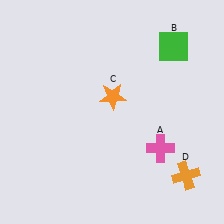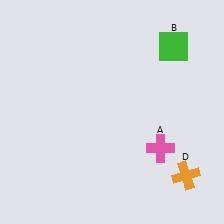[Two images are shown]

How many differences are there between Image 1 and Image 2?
There is 1 difference between the two images.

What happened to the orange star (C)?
The orange star (C) was removed in Image 2. It was in the top-right area of Image 1.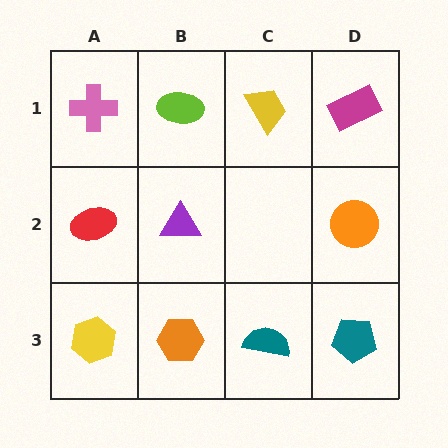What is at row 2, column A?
A red ellipse.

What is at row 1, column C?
A yellow trapezoid.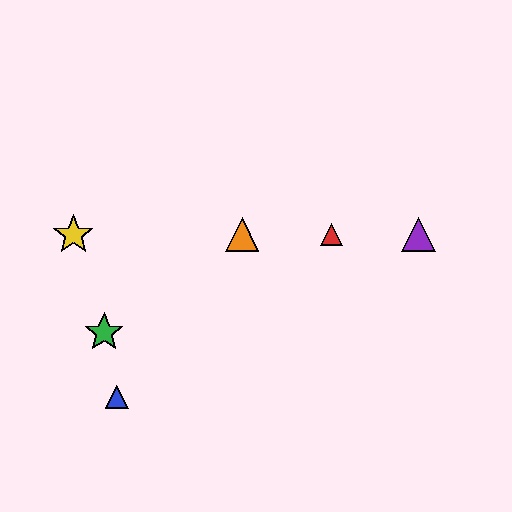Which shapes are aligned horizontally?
The red triangle, the yellow star, the purple triangle, the orange triangle are aligned horizontally.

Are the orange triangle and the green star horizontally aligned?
No, the orange triangle is at y≈235 and the green star is at y≈332.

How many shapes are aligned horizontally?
4 shapes (the red triangle, the yellow star, the purple triangle, the orange triangle) are aligned horizontally.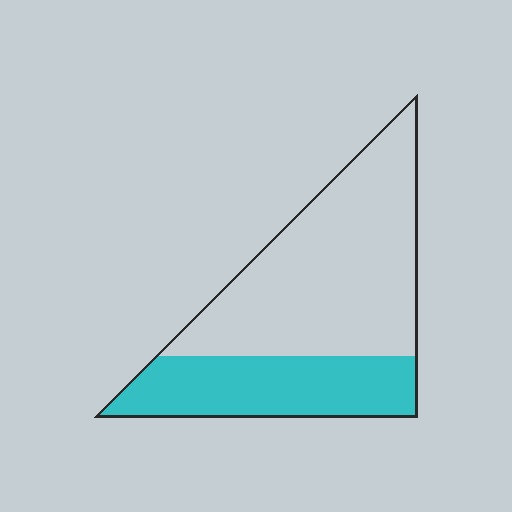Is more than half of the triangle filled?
No.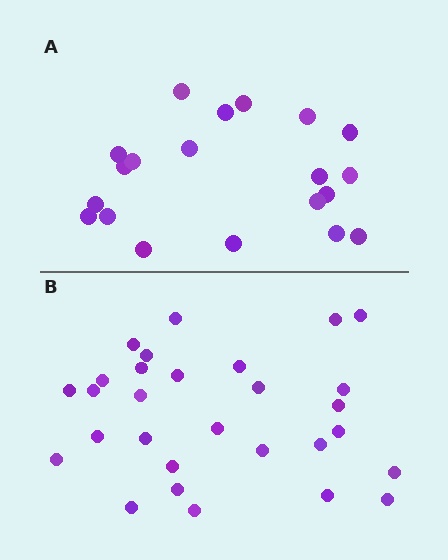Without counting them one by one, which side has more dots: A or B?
Region B (the bottom region) has more dots.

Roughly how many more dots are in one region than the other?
Region B has roughly 8 or so more dots than region A.